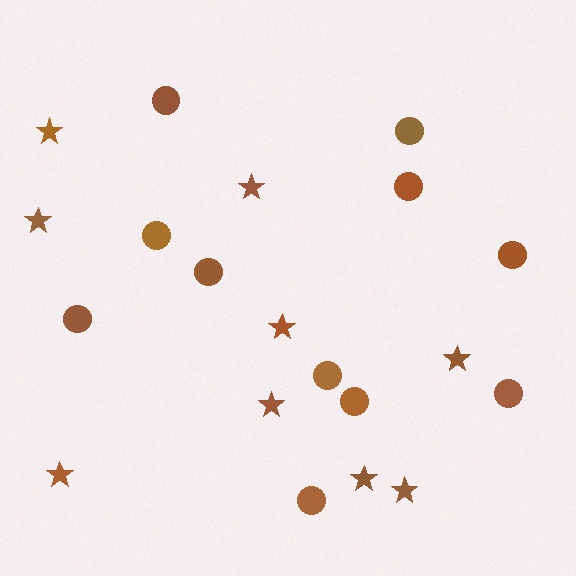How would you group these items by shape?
There are 2 groups: one group of circles (11) and one group of stars (9).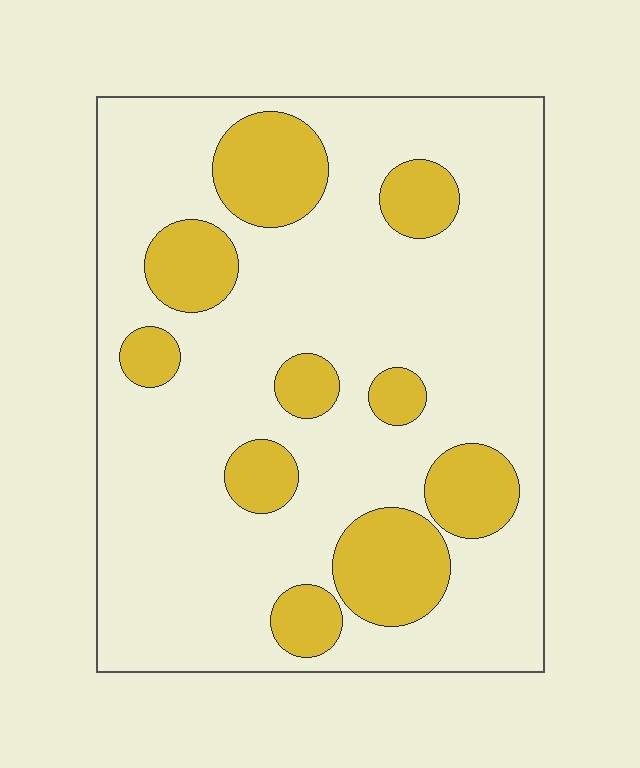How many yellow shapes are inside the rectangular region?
10.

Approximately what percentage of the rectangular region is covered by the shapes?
Approximately 25%.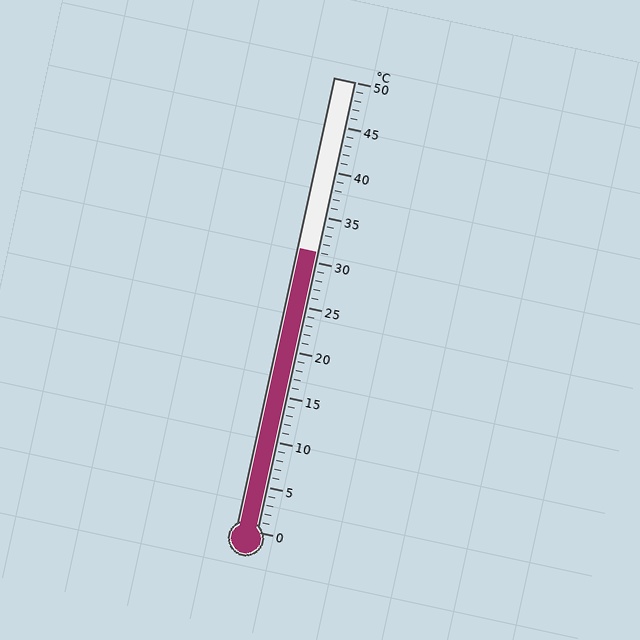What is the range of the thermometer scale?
The thermometer scale ranges from 0°C to 50°C.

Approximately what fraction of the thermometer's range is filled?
The thermometer is filled to approximately 60% of its range.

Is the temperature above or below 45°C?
The temperature is below 45°C.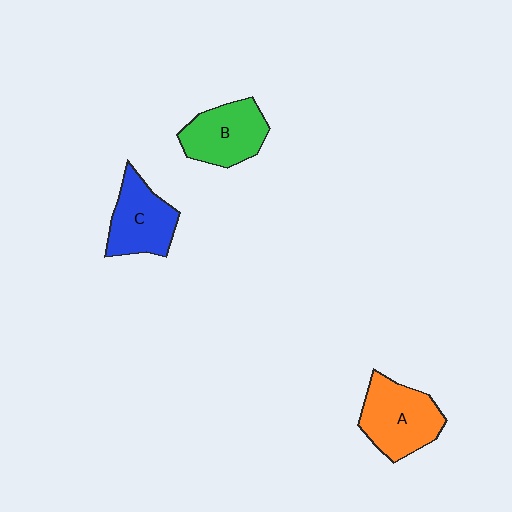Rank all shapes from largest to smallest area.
From largest to smallest: A (orange), B (green), C (blue).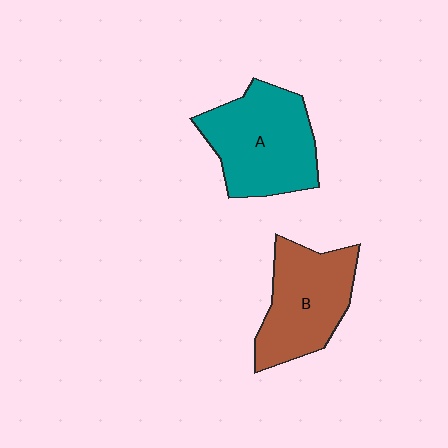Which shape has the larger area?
Shape A (teal).